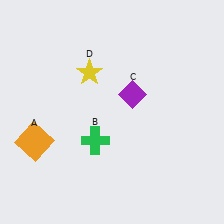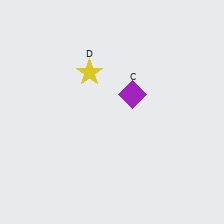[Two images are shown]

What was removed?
The green cross (B), the orange square (A) were removed in Image 2.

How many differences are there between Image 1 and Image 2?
There are 2 differences between the two images.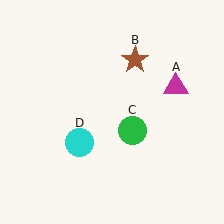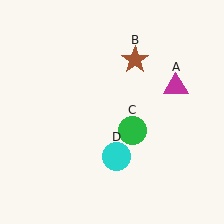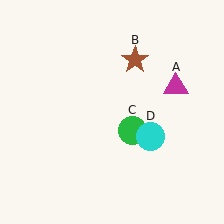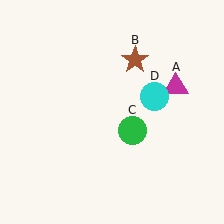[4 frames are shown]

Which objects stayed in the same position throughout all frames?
Magenta triangle (object A) and brown star (object B) and green circle (object C) remained stationary.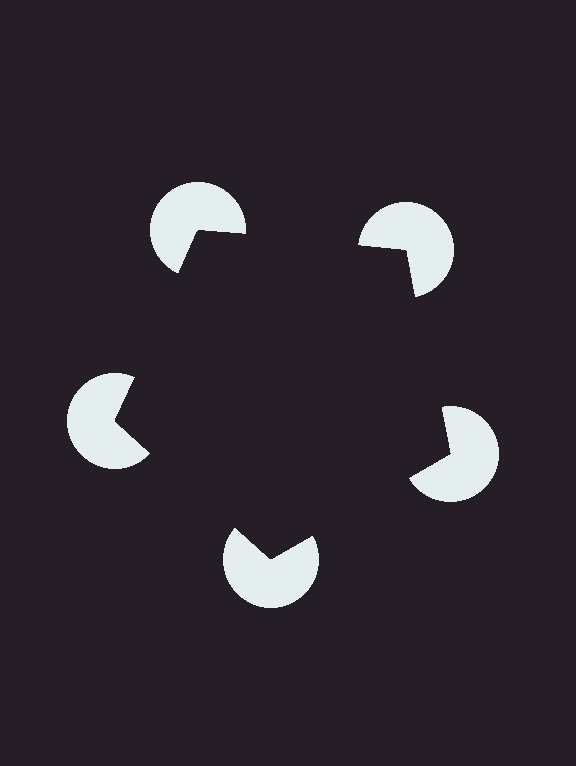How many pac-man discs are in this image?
There are 5 — one at each vertex of the illusory pentagon.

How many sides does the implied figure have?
5 sides.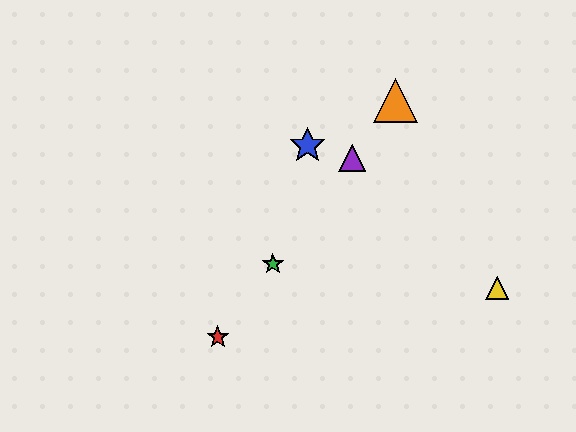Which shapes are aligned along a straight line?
The red star, the green star, the purple triangle, the orange triangle are aligned along a straight line.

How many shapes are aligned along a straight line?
4 shapes (the red star, the green star, the purple triangle, the orange triangle) are aligned along a straight line.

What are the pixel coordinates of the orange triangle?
The orange triangle is at (396, 100).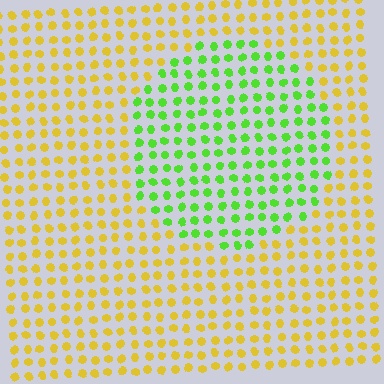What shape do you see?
I see a circle.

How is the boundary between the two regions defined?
The boundary is defined purely by a slight shift in hue (about 58 degrees). Spacing, size, and orientation are identical on both sides.